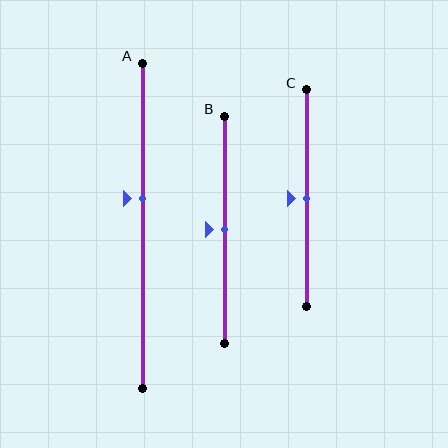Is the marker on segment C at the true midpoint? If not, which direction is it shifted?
Yes, the marker on segment C is at the true midpoint.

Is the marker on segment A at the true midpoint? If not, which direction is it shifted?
No, the marker on segment A is shifted upward by about 8% of the segment length.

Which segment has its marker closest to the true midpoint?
Segment B has its marker closest to the true midpoint.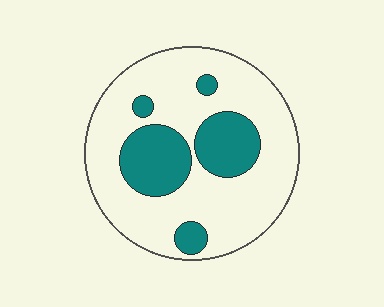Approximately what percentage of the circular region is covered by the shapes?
Approximately 25%.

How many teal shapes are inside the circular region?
5.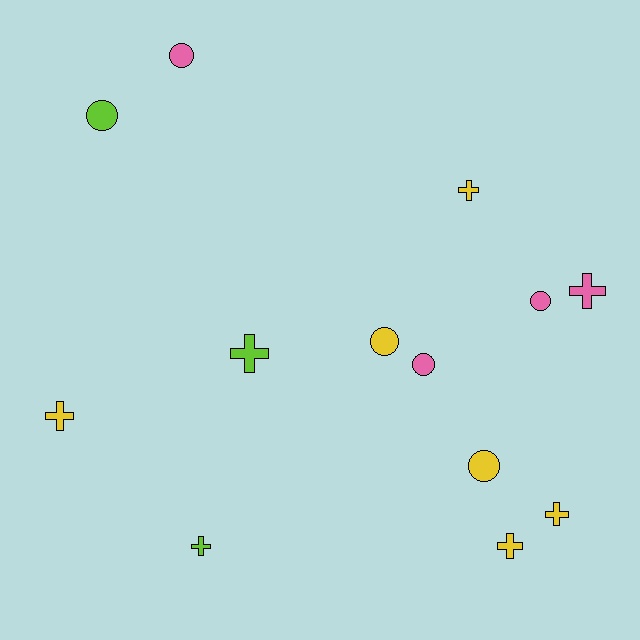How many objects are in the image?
There are 13 objects.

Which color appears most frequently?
Yellow, with 6 objects.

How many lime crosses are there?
There are 2 lime crosses.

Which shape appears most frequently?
Cross, with 7 objects.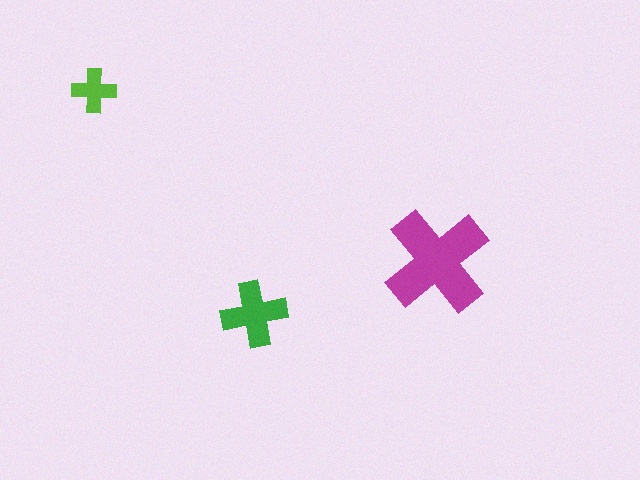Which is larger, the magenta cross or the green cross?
The magenta one.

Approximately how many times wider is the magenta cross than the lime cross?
About 2.5 times wider.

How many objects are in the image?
There are 3 objects in the image.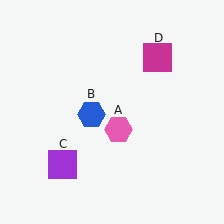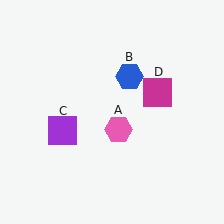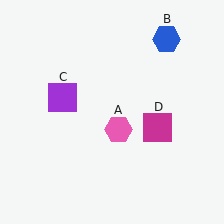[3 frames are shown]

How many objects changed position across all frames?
3 objects changed position: blue hexagon (object B), purple square (object C), magenta square (object D).